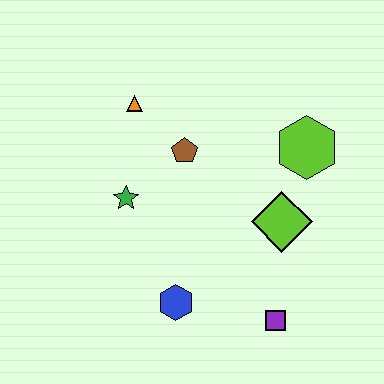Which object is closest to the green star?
The brown pentagon is closest to the green star.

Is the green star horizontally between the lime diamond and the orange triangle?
No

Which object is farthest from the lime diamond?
The orange triangle is farthest from the lime diamond.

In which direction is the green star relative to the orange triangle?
The green star is below the orange triangle.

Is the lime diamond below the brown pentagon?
Yes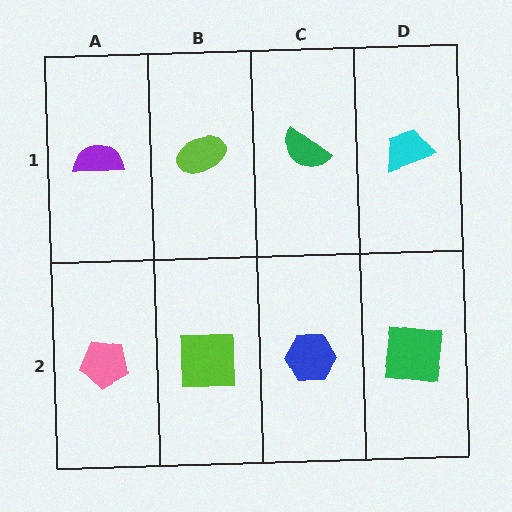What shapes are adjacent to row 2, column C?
A green semicircle (row 1, column C), a lime square (row 2, column B), a green square (row 2, column D).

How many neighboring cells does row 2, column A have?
2.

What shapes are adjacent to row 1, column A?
A pink pentagon (row 2, column A), a lime ellipse (row 1, column B).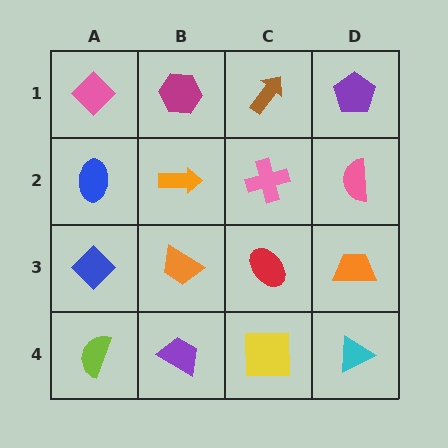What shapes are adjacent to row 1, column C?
A pink cross (row 2, column C), a magenta hexagon (row 1, column B), a purple pentagon (row 1, column D).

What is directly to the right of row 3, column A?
An orange trapezoid.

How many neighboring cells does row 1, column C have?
3.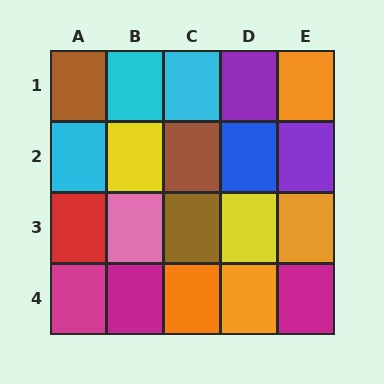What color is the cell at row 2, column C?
Brown.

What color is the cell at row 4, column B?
Magenta.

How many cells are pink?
1 cell is pink.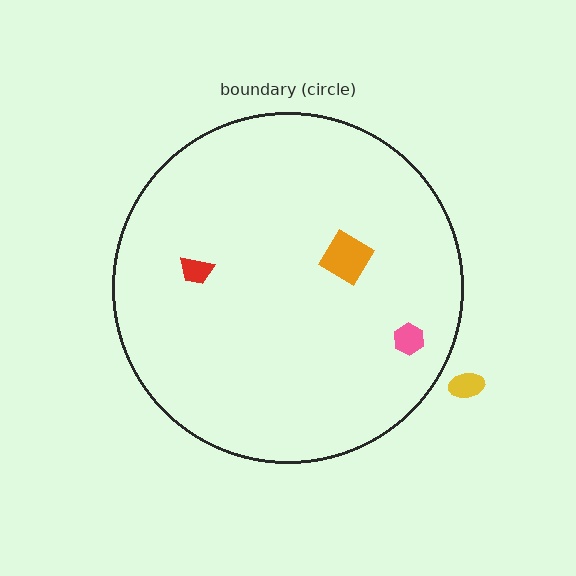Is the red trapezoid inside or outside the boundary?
Inside.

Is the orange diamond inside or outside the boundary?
Inside.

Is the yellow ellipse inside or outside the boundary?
Outside.